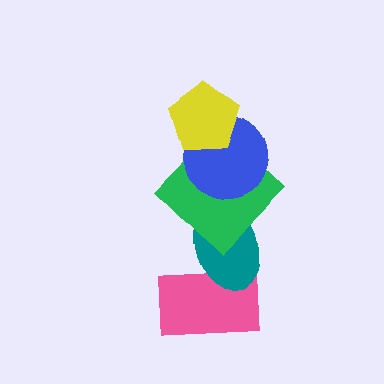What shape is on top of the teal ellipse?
The green diamond is on top of the teal ellipse.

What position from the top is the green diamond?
The green diamond is 3rd from the top.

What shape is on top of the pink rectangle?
The teal ellipse is on top of the pink rectangle.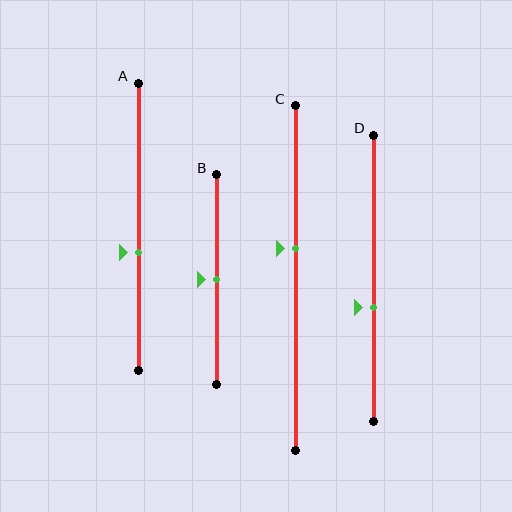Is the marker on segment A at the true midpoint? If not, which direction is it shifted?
No, the marker on segment A is shifted downward by about 9% of the segment length.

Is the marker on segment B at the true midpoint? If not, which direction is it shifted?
Yes, the marker on segment B is at the true midpoint.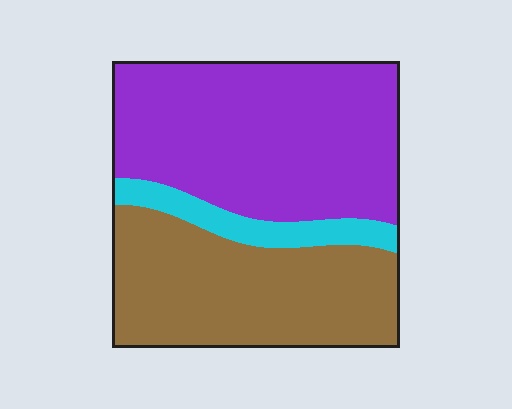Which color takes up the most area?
Purple, at roughly 50%.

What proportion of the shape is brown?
Brown covers 39% of the shape.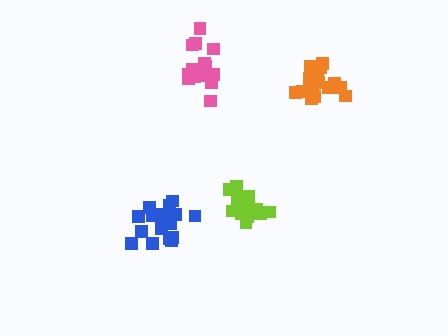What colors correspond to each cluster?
The clusters are colored: pink, blue, lime, orange.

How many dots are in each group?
Group 1: 17 dots, Group 2: 19 dots, Group 3: 18 dots, Group 4: 16 dots (70 total).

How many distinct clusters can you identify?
There are 4 distinct clusters.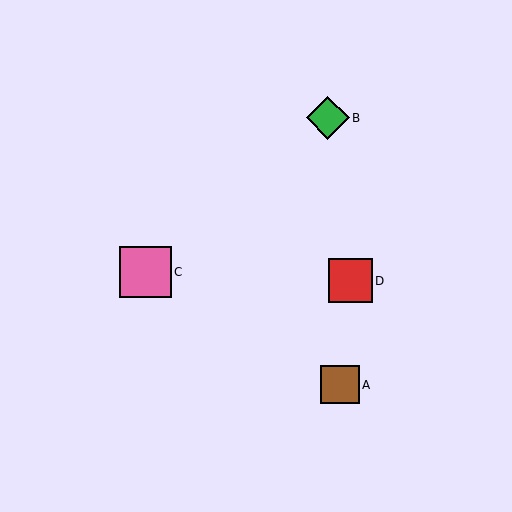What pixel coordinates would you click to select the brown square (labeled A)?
Click at (340, 385) to select the brown square A.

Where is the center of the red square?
The center of the red square is at (350, 281).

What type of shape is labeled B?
Shape B is a green diamond.